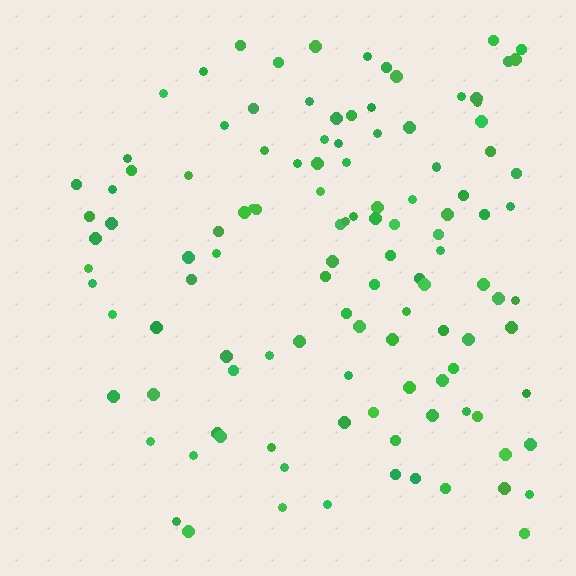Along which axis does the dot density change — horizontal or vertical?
Horizontal.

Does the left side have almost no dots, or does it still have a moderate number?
Still a moderate number, just noticeably fewer than the right.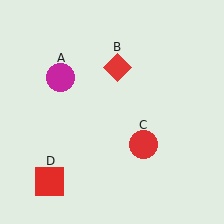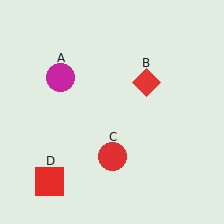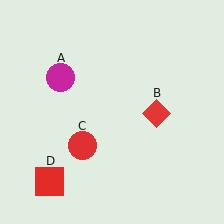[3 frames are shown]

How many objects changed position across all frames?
2 objects changed position: red diamond (object B), red circle (object C).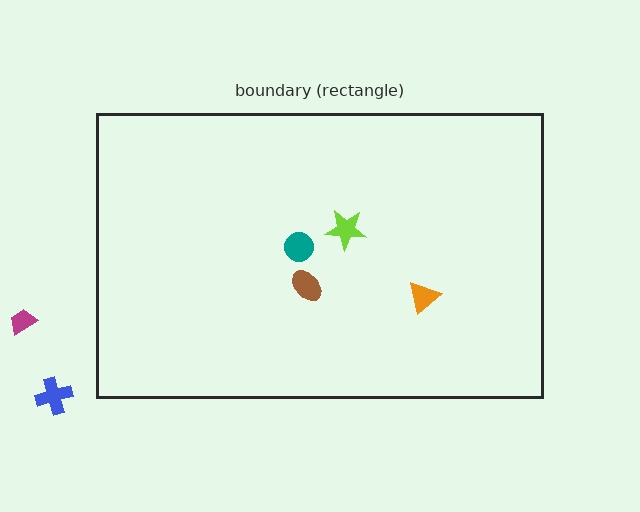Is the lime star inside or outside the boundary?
Inside.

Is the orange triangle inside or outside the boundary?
Inside.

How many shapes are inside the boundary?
4 inside, 2 outside.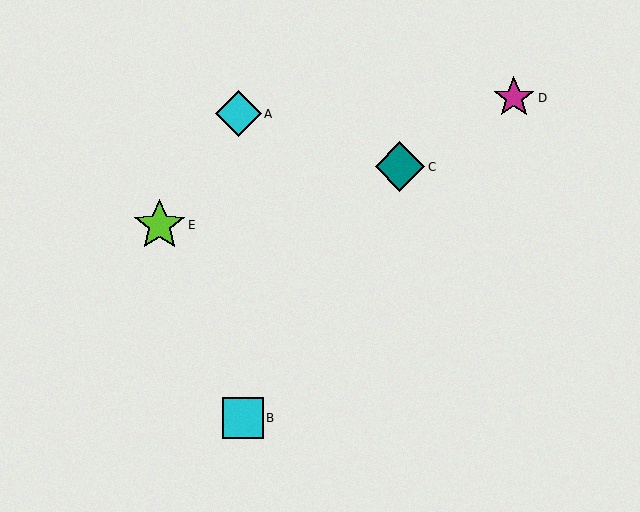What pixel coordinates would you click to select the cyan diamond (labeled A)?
Click at (238, 114) to select the cyan diamond A.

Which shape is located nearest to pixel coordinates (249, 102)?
The cyan diamond (labeled A) at (238, 114) is nearest to that location.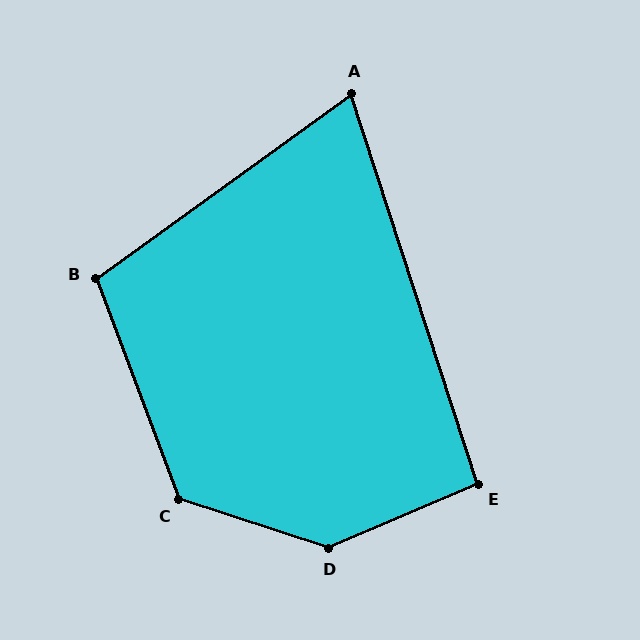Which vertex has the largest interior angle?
D, at approximately 139 degrees.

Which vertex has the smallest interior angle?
A, at approximately 72 degrees.